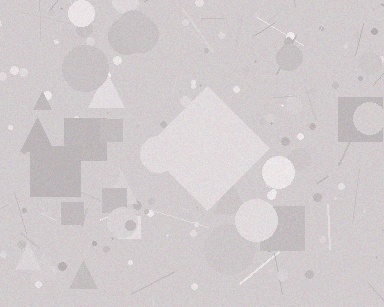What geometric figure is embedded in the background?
A diamond is embedded in the background.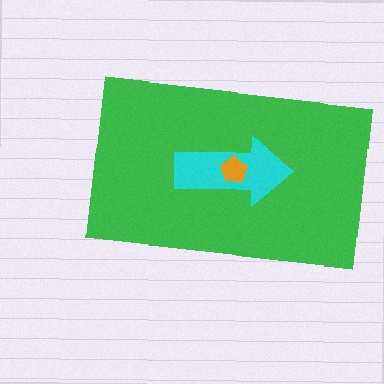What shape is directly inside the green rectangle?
The cyan arrow.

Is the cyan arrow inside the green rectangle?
Yes.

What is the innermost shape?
The orange pentagon.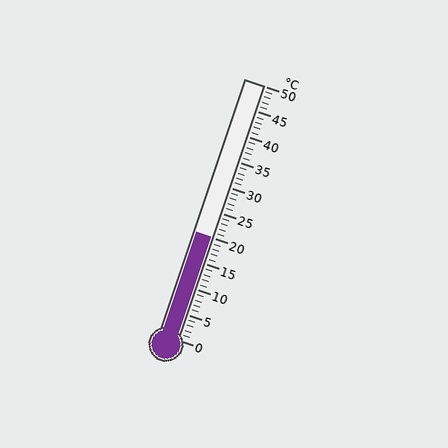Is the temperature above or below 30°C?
The temperature is below 30°C.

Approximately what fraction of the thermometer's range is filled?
The thermometer is filled to approximately 40% of its range.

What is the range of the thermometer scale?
The thermometer scale ranges from 0°C to 50°C.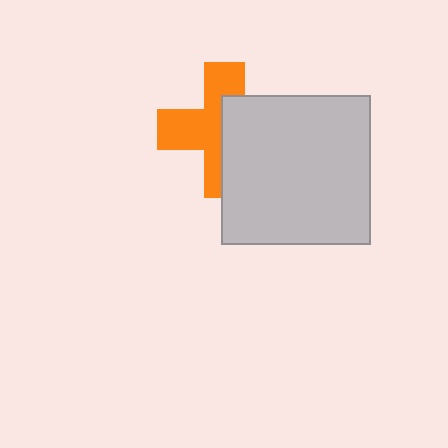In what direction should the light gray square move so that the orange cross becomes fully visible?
The light gray square should move right. That is the shortest direction to clear the overlap and leave the orange cross fully visible.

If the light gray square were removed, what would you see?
You would see the complete orange cross.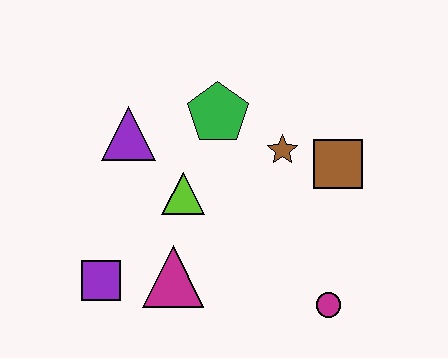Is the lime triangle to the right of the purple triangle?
Yes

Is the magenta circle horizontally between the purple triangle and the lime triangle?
No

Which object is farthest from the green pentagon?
The magenta circle is farthest from the green pentagon.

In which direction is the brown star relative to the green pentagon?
The brown star is to the right of the green pentagon.